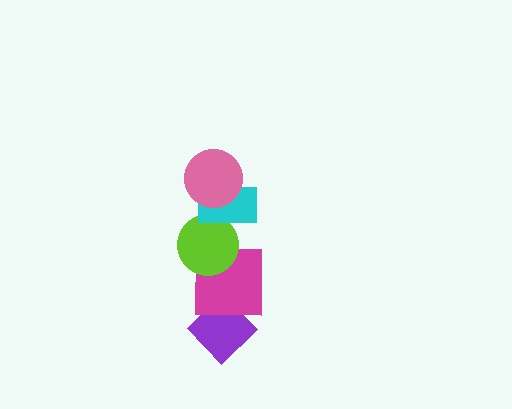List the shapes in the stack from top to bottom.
From top to bottom: the pink circle, the cyan rectangle, the lime circle, the magenta square, the purple diamond.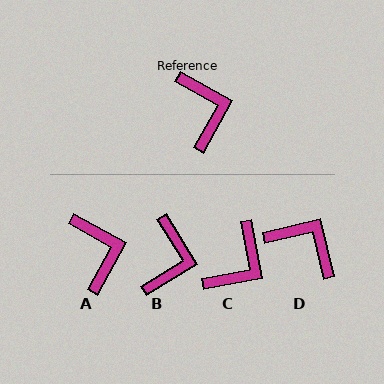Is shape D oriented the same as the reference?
No, it is off by about 42 degrees.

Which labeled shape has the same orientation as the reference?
A.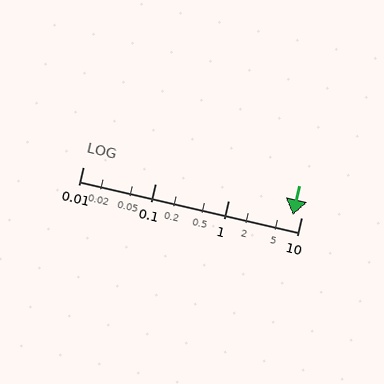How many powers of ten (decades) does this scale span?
The scale spans 3 decades, from 0.01 to 10.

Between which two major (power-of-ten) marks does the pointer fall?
The pointer is between 1 and 10.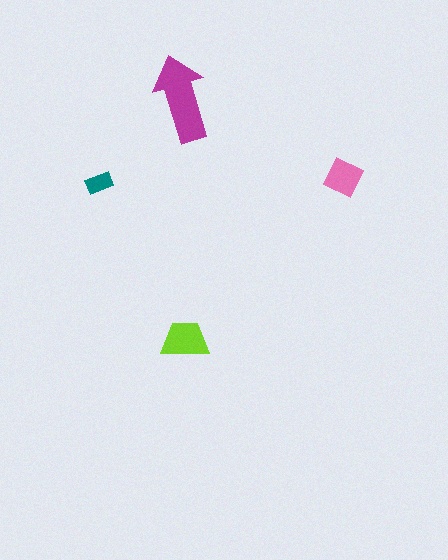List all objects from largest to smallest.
The magenta arrow, the lime trapezoid, the pink square, the teal rectangle.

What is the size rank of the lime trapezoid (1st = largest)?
2nd.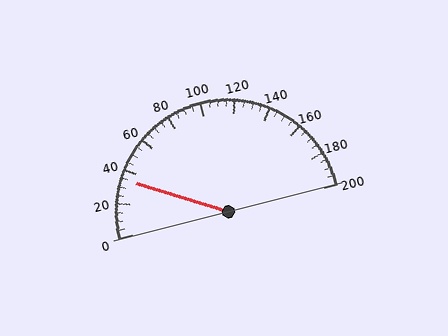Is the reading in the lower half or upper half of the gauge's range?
The reading is in the lower half of the range (0 to 200).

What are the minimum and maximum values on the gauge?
The gauge ranges from 0 to 200.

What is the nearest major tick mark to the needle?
The nearest major tick mark is 40.